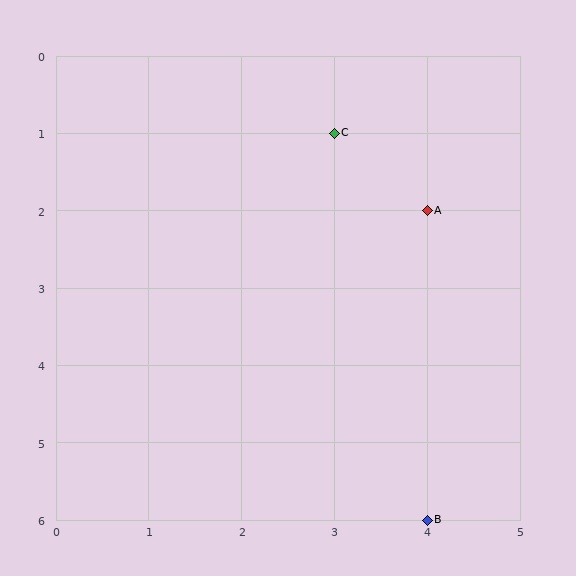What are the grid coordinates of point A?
Point A is at grid coordinates (4, 2).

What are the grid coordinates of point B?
Point B is at grid coordinates (4, 6).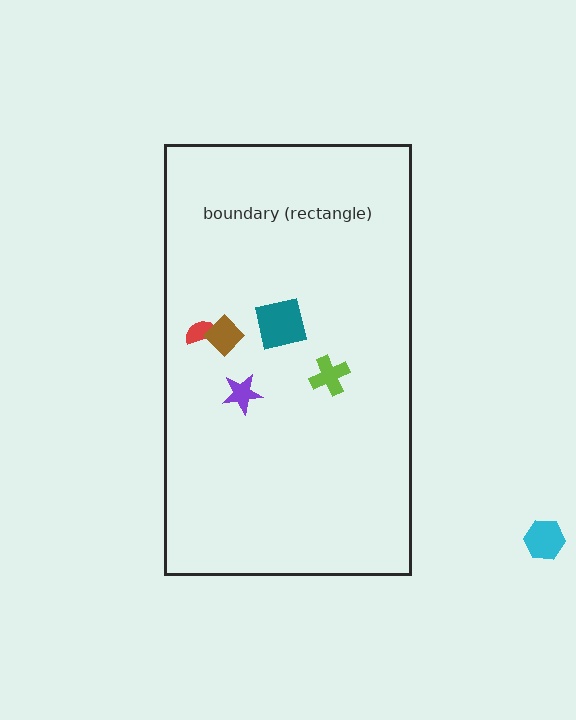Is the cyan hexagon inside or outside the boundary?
Outside.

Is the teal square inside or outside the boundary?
Inside.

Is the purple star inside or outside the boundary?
Inside.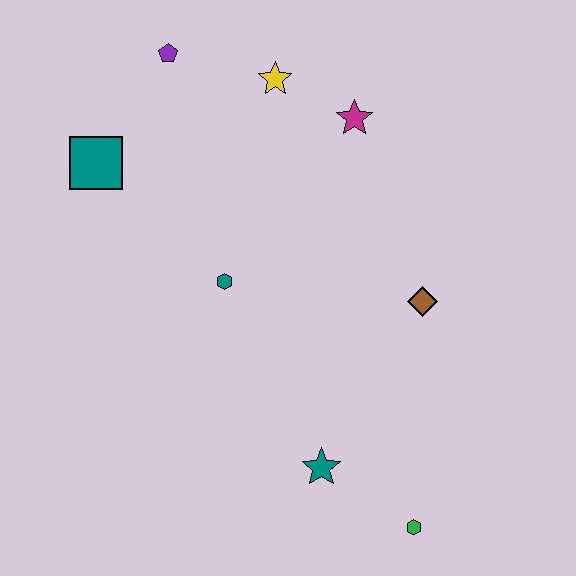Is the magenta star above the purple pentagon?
No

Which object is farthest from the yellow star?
The green hexagon is farthest from the yellow star.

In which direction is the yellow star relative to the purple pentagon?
The yellow star is to the right of the purple pentagon.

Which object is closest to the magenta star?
The yellow star is closest to the magenta star.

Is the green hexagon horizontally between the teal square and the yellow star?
No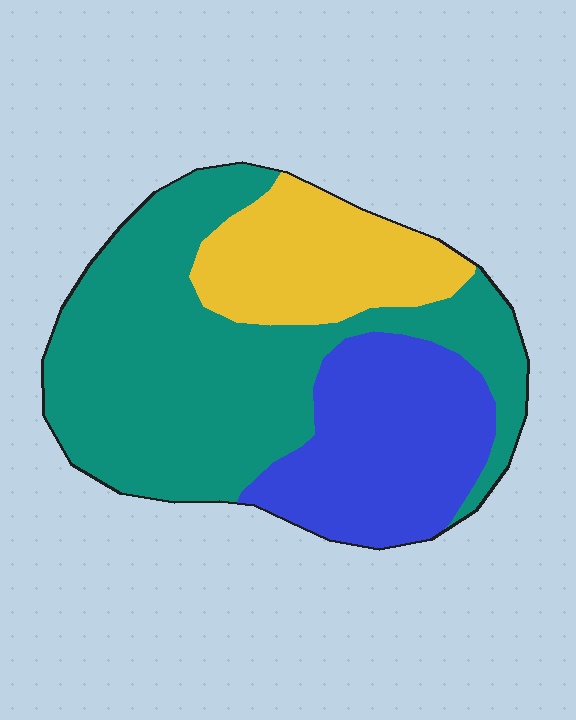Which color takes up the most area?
Teal, at roughly 55%.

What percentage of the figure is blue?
Blue covers 27% of the figure.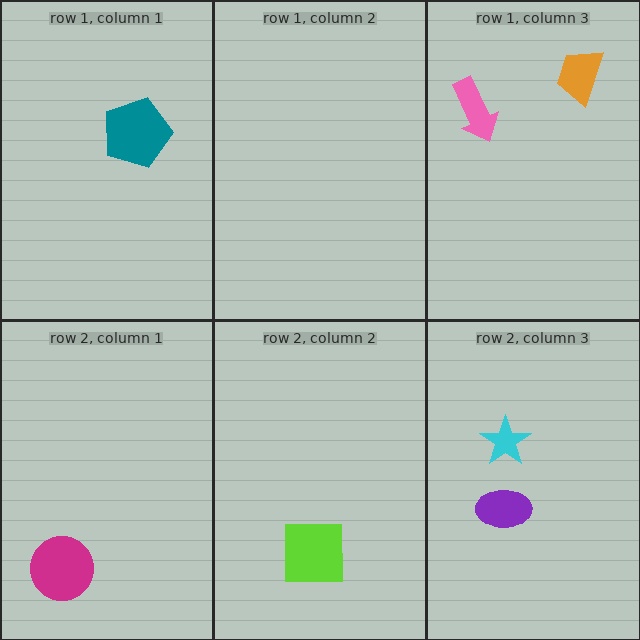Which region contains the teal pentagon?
The row 1, column 1 region.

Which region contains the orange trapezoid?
The row 1, column 3 region.